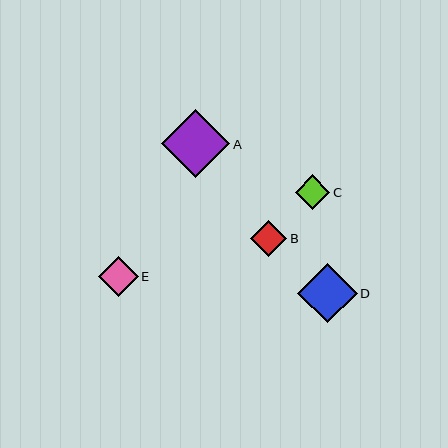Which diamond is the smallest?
Diamond C is the smallest with a size of approximately 35 pixels.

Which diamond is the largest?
Diamond A is the largest with a size of approximately 68 pixels.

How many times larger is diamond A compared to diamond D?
Diamond A is approximately 1.1 times the size of diamond D.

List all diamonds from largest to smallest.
From largest to smallest: A, D, E, B, C.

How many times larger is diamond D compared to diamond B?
Diamond D is approximately 1.7 times the size of diamond B.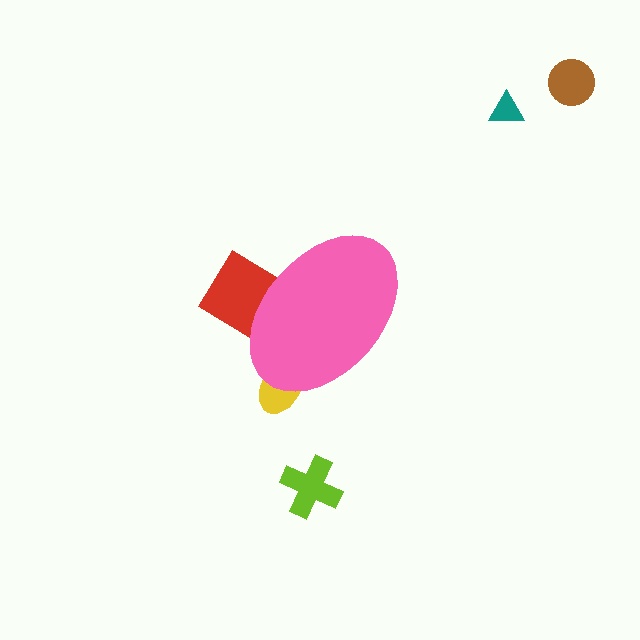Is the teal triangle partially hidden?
No, the teal triangle is fully visible.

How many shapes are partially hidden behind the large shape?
2 shapes are partially hidden.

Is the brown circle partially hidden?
No, the brown circle is fully visible.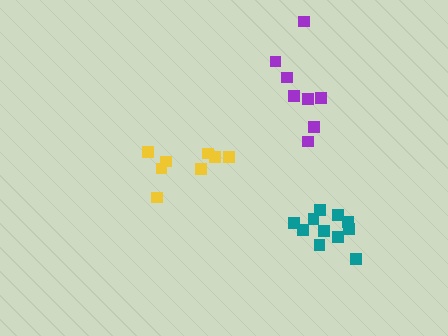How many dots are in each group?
Group 1: 8 dots, Group 2: 8 dots, Group 3: 11 dots (27 total).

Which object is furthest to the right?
The teal cluster is rightmost.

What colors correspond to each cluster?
The clusters are colored: purple, yellow, teal.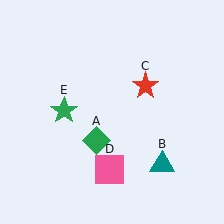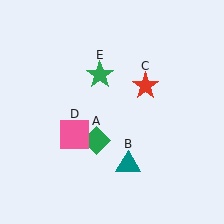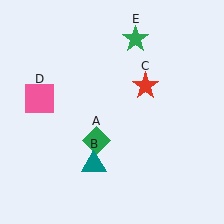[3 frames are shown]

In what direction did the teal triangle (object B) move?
The teal triangle (object B) moved left.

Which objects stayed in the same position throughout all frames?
Green diamond (object A) and red star (object C) remained stationary.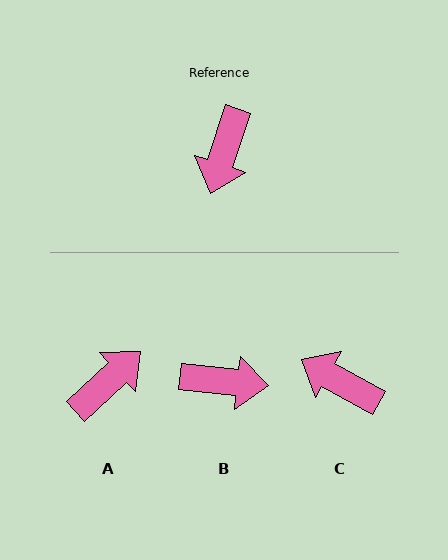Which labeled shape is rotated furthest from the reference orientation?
A, about 150 degrees away.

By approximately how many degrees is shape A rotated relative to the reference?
Approximately 150 degrees counter-clockwise.